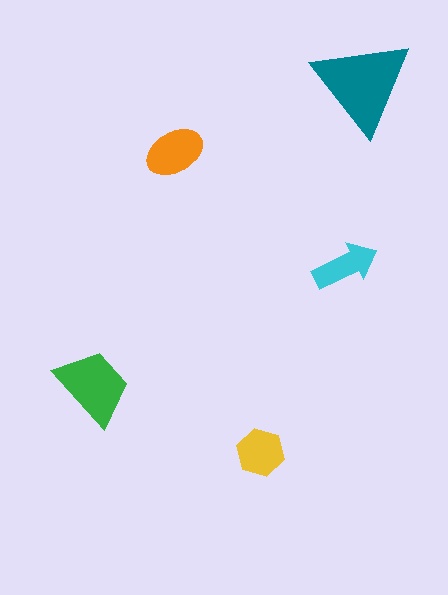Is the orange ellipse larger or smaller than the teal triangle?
Smaller.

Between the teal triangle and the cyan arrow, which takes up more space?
The teal triangle.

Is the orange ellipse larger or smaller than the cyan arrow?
Larger.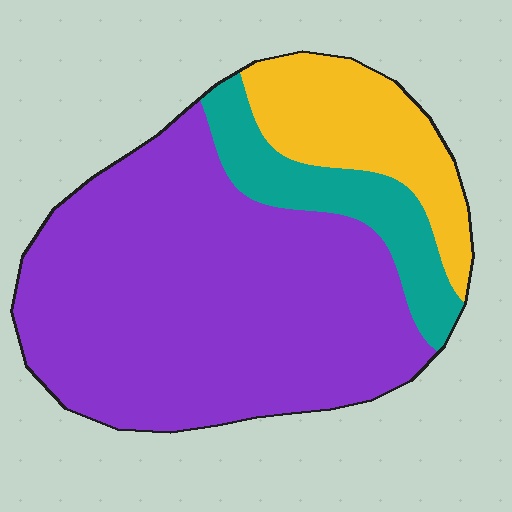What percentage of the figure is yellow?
Yellow covers 18% of the figure.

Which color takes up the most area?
Purple, at roughly 70%.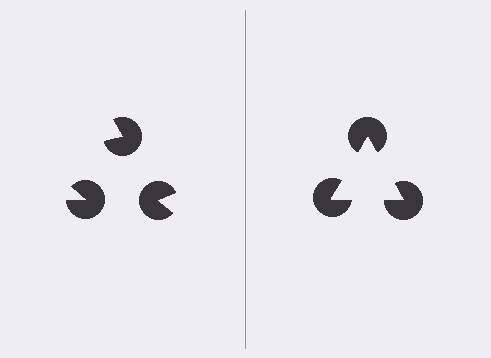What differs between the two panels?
The pac-man discs are positioned identically on both sides; only the wedge orientations differ. On the right they align to a triangle; on the left they are misaligned.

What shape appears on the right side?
An illusory triangle.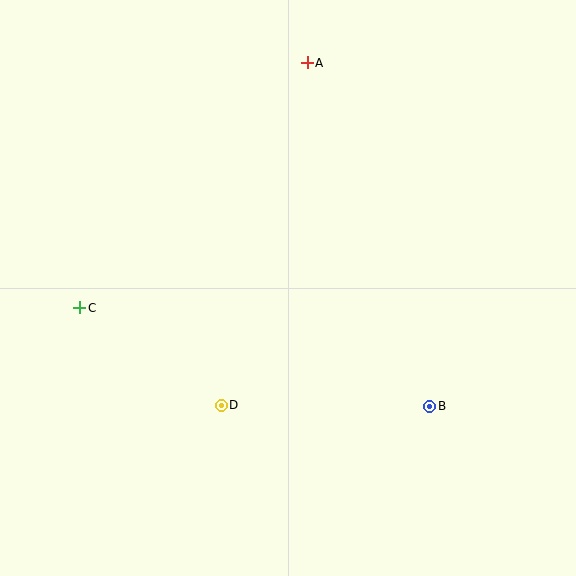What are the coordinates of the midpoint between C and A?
The midpoint between C and A is at (193, 185).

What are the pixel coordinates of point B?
Point B is at (430, 406).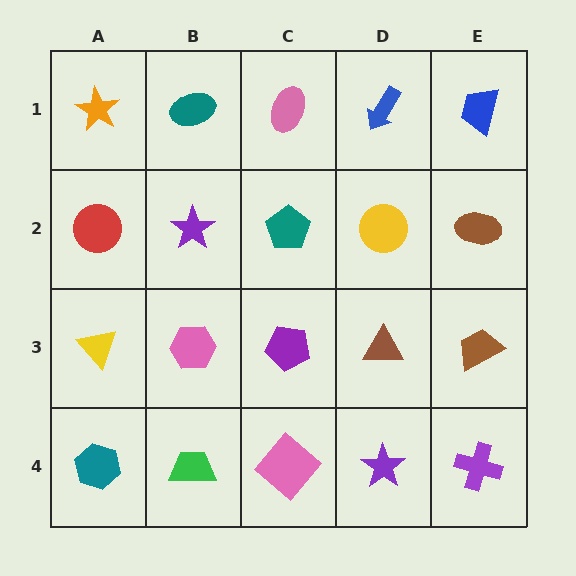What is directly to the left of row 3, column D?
A purple pentagon.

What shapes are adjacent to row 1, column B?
A purple star (row 2, column B), an orange star (row 1, column A), a pink ellipse (row 1, column C).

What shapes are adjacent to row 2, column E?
A blue trapezoid (row 1, column E), a brown trapezoid (row 3, column E), a yellow circle (row 2, column D).